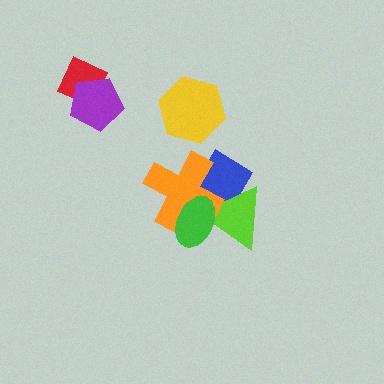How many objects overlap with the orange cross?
3 objects overlap with the orange cross.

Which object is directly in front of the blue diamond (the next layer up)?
The lime triangle is directly in front of the blue diamond.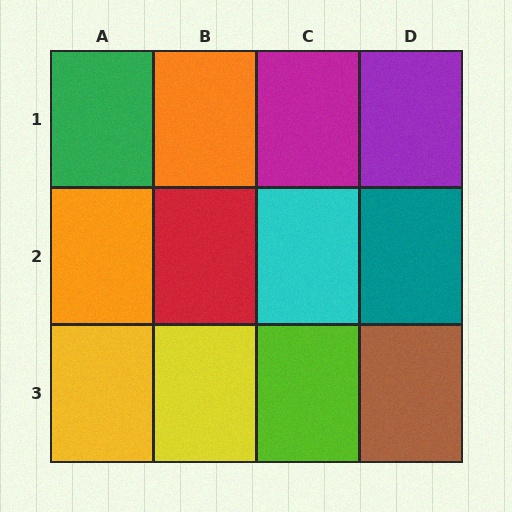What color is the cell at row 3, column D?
Brown.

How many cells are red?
1 cell is red.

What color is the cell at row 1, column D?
Purple.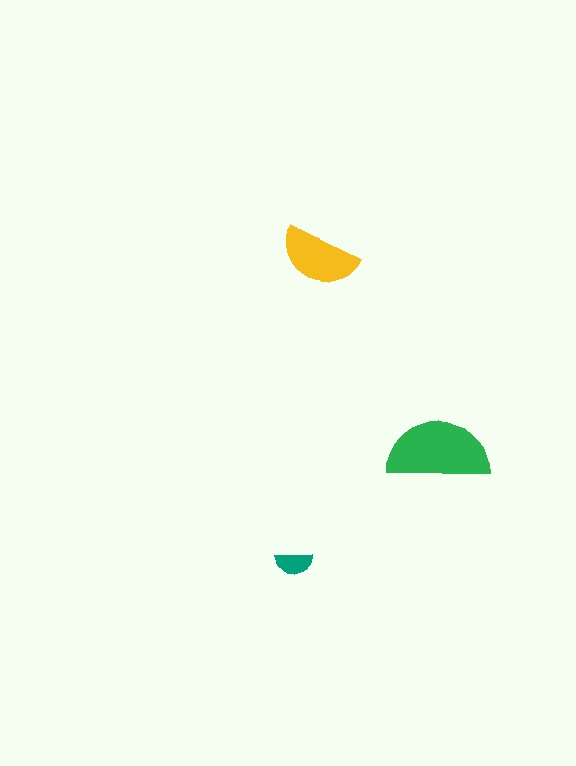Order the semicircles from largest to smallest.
the green one, the yellow one, the teal one.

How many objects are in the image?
There are 3 objects in the image.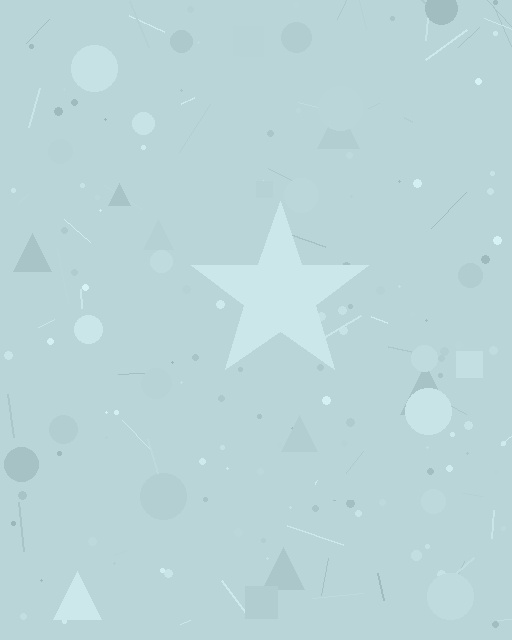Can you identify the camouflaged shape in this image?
The camouflaged shape is a star.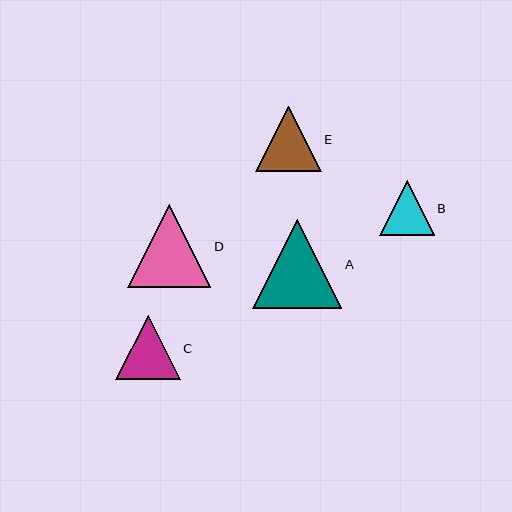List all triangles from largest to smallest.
From largest to smallest: A, D, E, C, B.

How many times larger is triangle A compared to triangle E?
Triangle A is approximately 1.4 times the size of triangle E.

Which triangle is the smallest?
Triangle B is the smallest with a size of approximately 54 pixels.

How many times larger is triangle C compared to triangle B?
Triangle C is approximately 1.2 times the size of triangle B.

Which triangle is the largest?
Triangle A is the largest with a size of approximately 90 pixels.